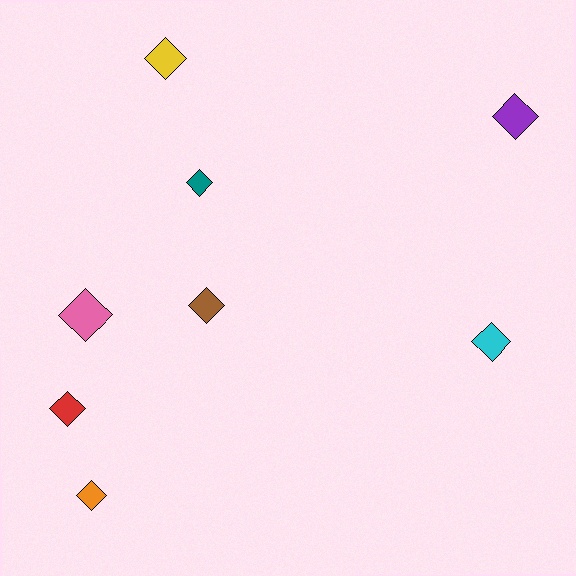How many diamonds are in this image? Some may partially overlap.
There are 8 diamonds.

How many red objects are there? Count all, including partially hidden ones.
There is 1 red object.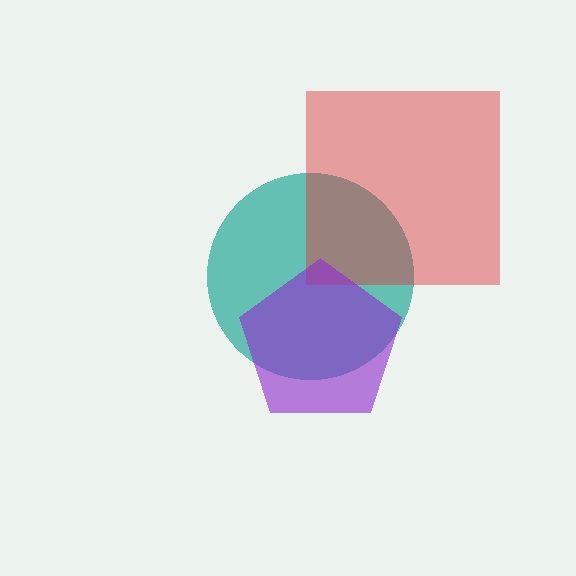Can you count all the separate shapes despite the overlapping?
Yes, there are 3 separate shapes.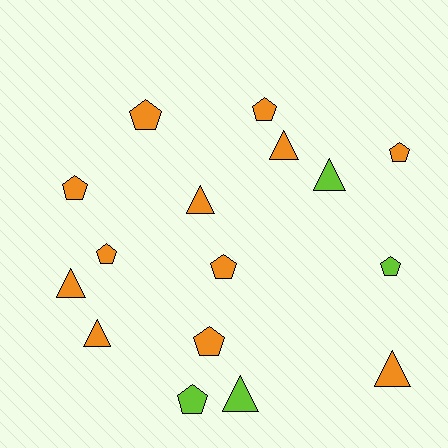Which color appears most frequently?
Orange, with 12 objects.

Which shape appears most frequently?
Pentagon, with 9 objects.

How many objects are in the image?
There are 16 objects.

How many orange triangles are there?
There are 5 orange triangles.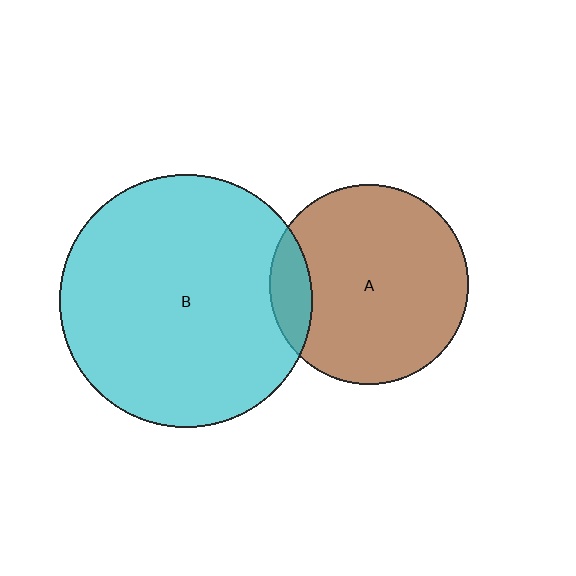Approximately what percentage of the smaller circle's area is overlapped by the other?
Approximately 10%.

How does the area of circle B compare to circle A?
Approximately 1.6 times.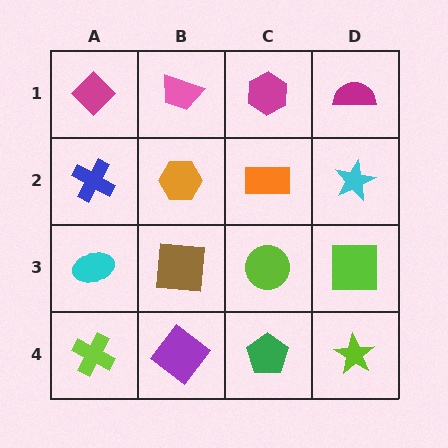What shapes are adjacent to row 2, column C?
A magenta hexagon (row 1, column C), a lime circle (row 3, column C), an orange hexagon (row 2, column B), a cyan star (row 2, column D).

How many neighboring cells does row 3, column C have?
4.